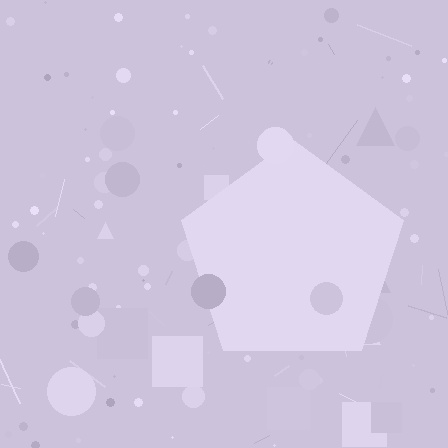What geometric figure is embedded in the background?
A pentagon is embedded in the background.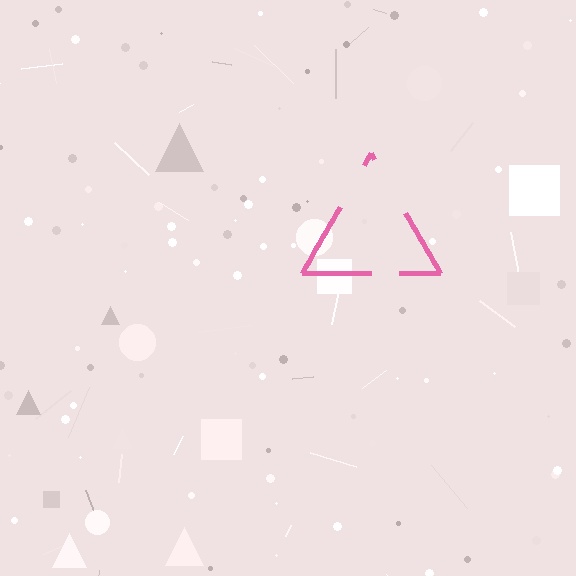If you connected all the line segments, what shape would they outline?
They would outline a triangle.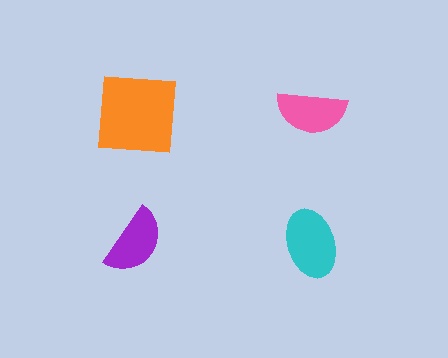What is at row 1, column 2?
A pink semicircle.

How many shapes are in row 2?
2 shapes.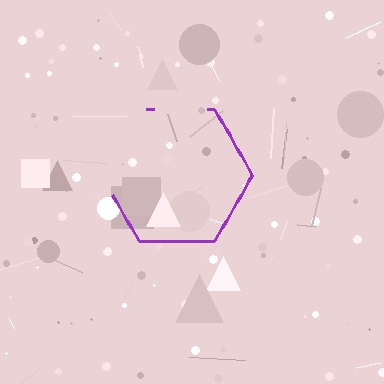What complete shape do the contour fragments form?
The contour fragments form a hexagon.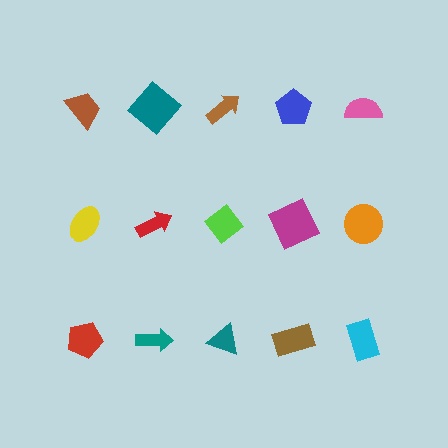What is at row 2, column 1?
A yellow ellipse.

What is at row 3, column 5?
A cyan rectangle.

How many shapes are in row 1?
5 shapes.